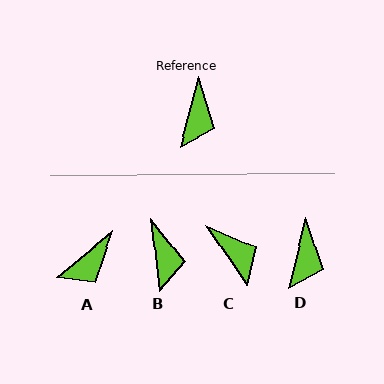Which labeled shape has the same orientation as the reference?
D.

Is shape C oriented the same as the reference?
No, it is off by about 48 degrees.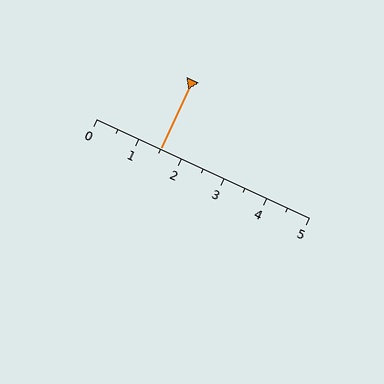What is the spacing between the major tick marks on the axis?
The major ticks are spaced 1 apart.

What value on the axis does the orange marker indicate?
The marker indicates approximately 1.5.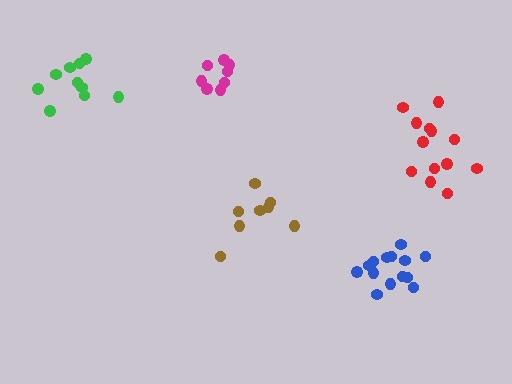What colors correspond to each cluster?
The clusters are colored: brown, blue, magenta, red, green.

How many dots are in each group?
Group 1: 8 dots, Group 2: 14 dots, Group 3: 8 dots, Group 4: 13 dots, Group 5: 10 dots (53 total).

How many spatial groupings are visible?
There are 5 spatial groupings.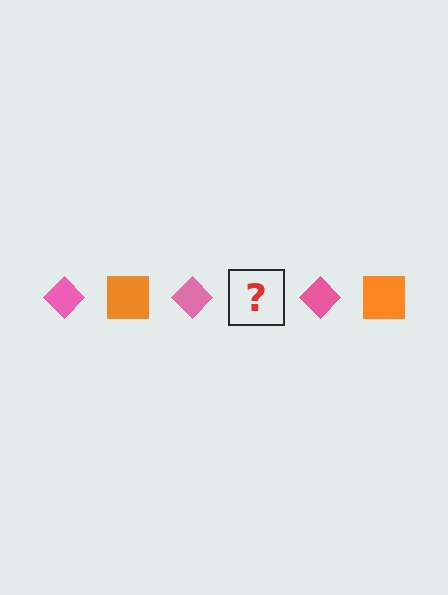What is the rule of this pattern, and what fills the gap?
The rule is that the pattern alternates between pink diamond and orange square. The gap should be filled with an orange square.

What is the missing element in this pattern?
The missing element is an orange square.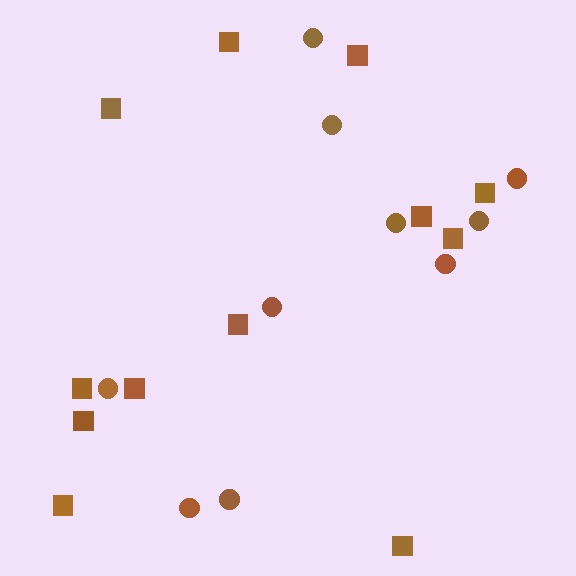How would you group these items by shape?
There are 2 groups: one group of squares (12) and one group of circles (10).